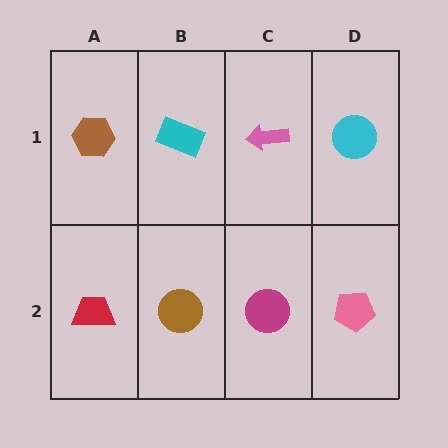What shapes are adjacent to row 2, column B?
A cyan rectangle (row 1, column B), a red trapezoid (row 2, column A), a magenta circle (row 2, column C).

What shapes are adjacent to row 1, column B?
A brown circle (row 2, column B), a brown hexagon (row 1, column A), a pink arrow (row 1, column C).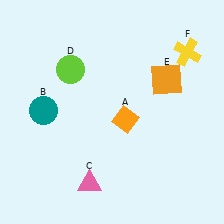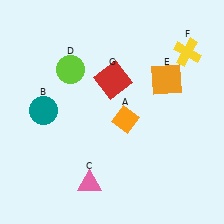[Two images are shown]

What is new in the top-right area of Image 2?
A red square (G) was added in the top-right area of Image 2.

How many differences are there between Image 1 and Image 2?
There is 1 difference between the two images.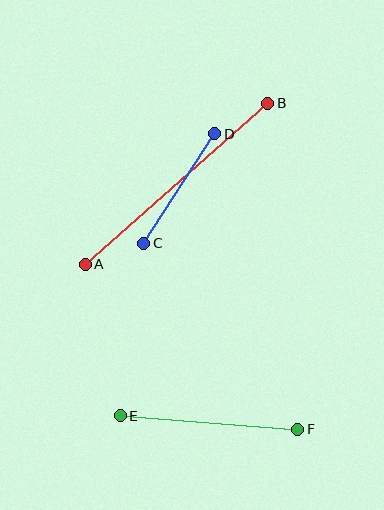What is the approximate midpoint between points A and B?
The midpoint is at approximately (176, 184) pixels.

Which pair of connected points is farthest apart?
Points A and B are farthest apart.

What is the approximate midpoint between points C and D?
The midpoint is at approximately (179, 189) pixels.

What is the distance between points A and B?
The distance is approximately 243 pixels.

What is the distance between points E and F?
The distance is approximately 178 pixels.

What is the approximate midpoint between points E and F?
The midpoint is at approximately (209, 422) pixels.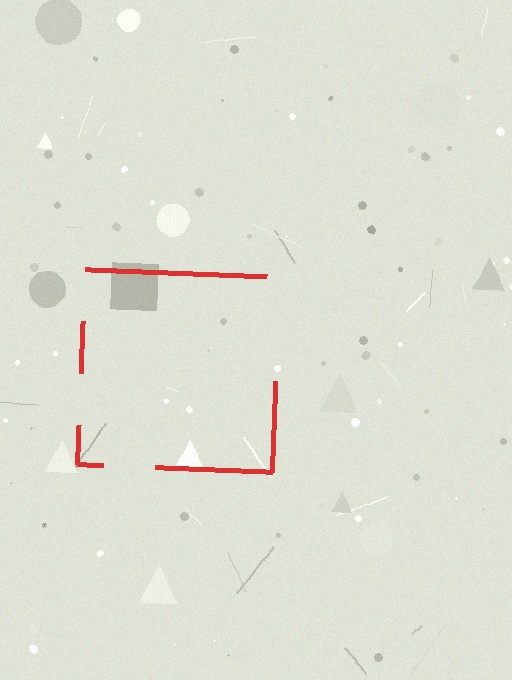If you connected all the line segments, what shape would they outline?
They would outline a square.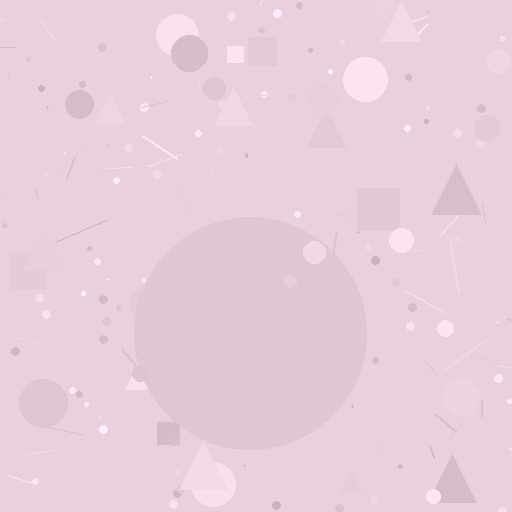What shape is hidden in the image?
A circle is hidden in the image.